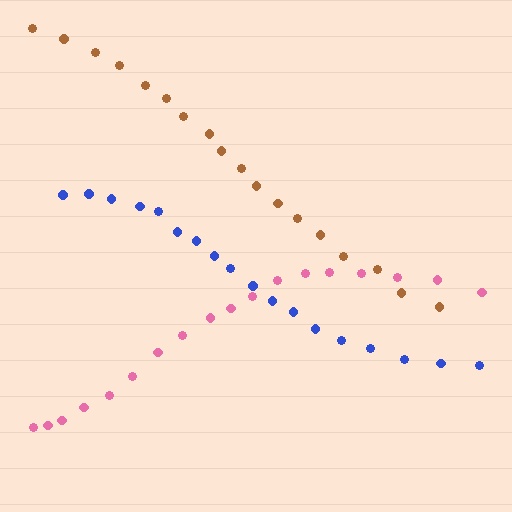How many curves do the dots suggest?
There are 3 distinct paths.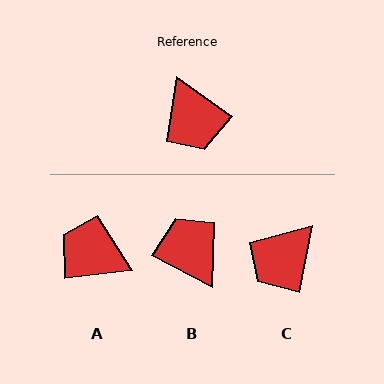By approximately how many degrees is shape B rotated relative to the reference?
Approximately 173 degrees clockwise.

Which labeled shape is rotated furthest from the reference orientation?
B, about 173 degrees away.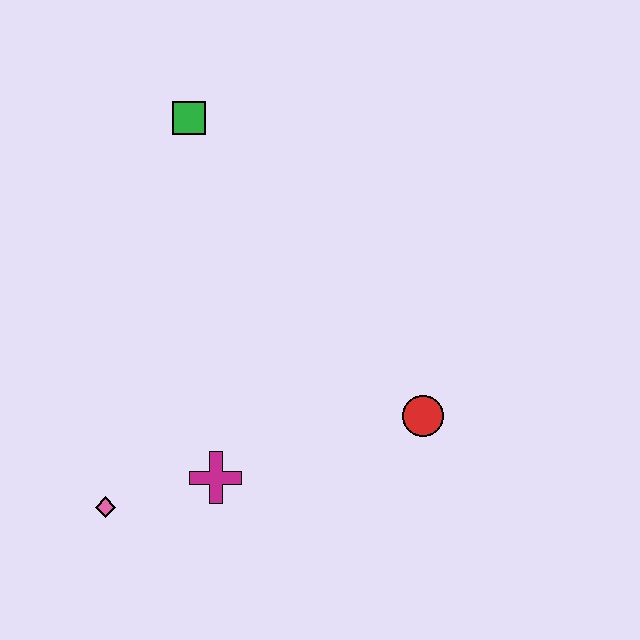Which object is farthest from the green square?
The pink diamond is farthest from the green square.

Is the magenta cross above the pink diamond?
Yes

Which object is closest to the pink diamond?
The magenta cross is closest to the pink diamond.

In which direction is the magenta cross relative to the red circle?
The magenta cross is to the left of the red circle.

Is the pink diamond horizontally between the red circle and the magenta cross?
No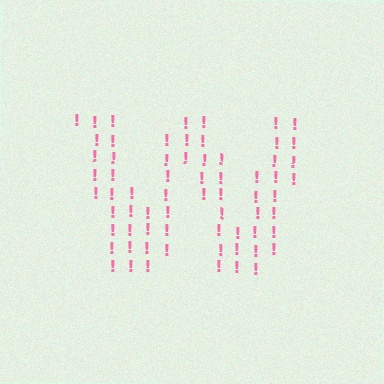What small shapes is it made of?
It is made of small exclamation marks.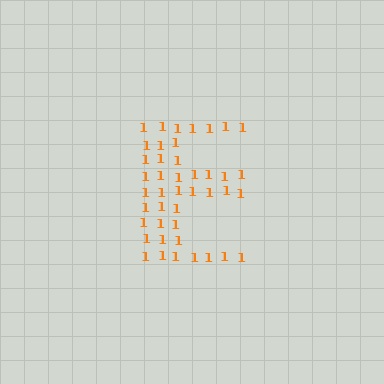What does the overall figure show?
The overall figure shows the letter E.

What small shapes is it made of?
It is made of small digit 1's.